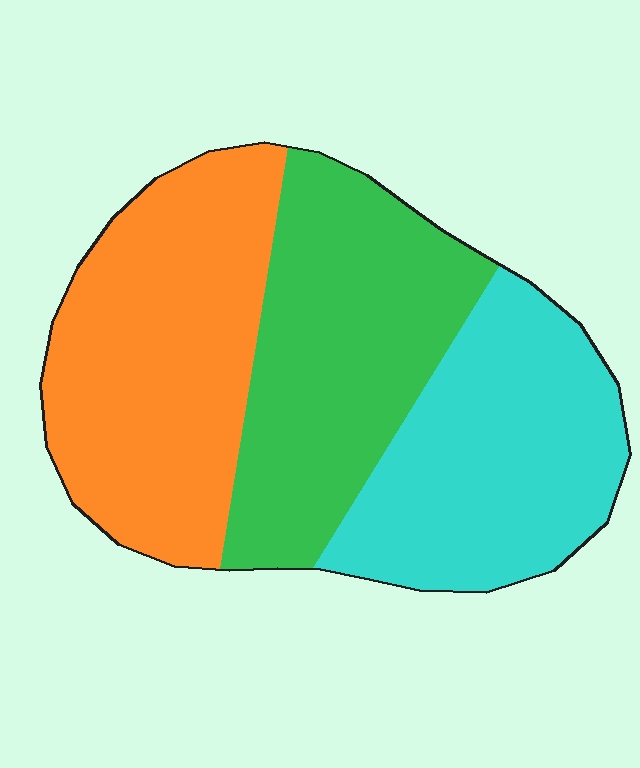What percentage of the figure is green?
Green covers about 35% of the figure.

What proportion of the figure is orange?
Orange takes up about three eighths (3/8) of the figure.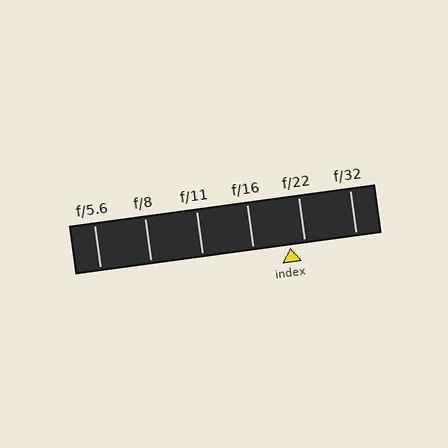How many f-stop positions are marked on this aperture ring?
There are 6 f-stop positions marked.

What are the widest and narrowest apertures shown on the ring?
The widest aperture shown is f/5.6 and the narrowest is f/32.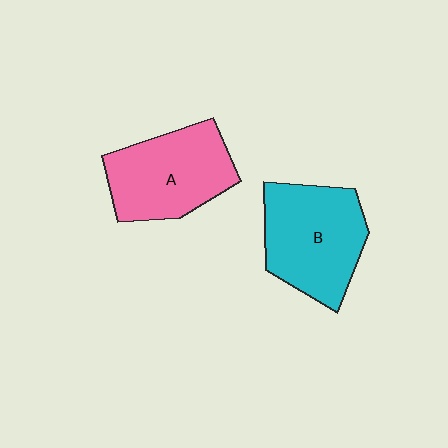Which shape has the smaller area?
Shape A (pink).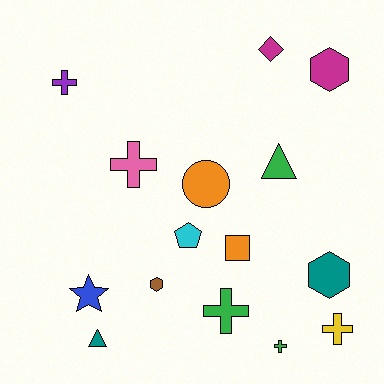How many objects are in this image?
There are 15 objects.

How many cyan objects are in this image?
There is 1 cyan object.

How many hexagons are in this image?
There are 3 hexagons.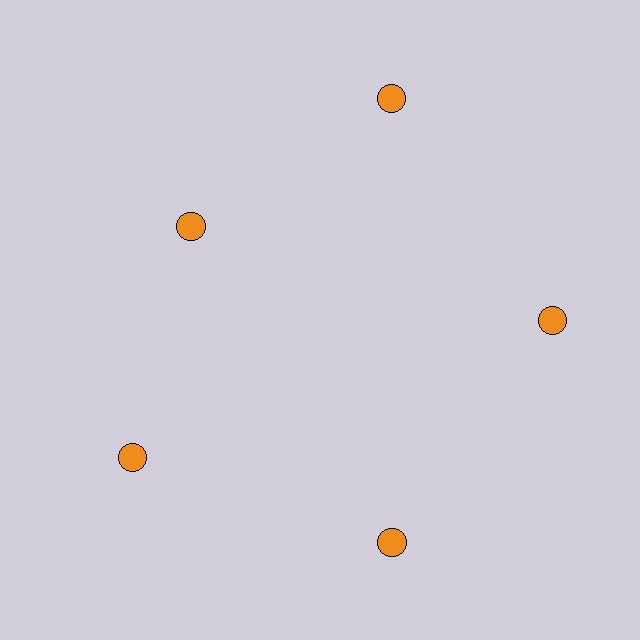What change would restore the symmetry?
The symmetry would be restored by moving it outward, back onto the ring so that all 5 circles sit at equal angles and equal distance from the center.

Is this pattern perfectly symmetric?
No. The 5 orange circles are arranged in a ring, but one element near the 10 o'clock position is pulled inward toward the center, breaking the 5-fold rotational symmetry.